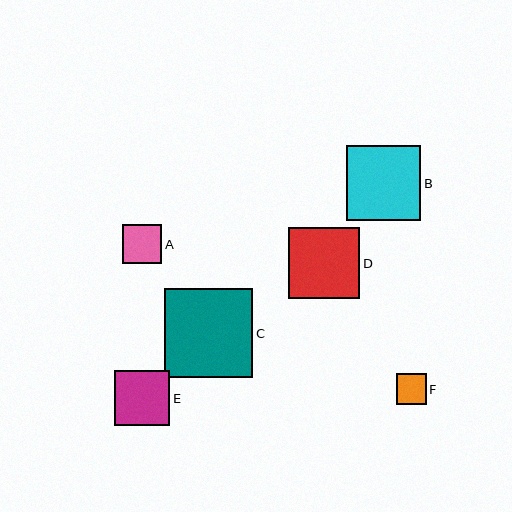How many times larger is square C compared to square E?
Square C is approximately 1.6 times the size of square E.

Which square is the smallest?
Square F is the smallest with a size of approximately 30 pixels.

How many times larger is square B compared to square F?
Square B is approximately 2.5 times the size of square F.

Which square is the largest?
Square C is the largest with a size of approximately 89 pixels.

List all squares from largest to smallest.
From largest to smallest: C, B, D, E, A, F.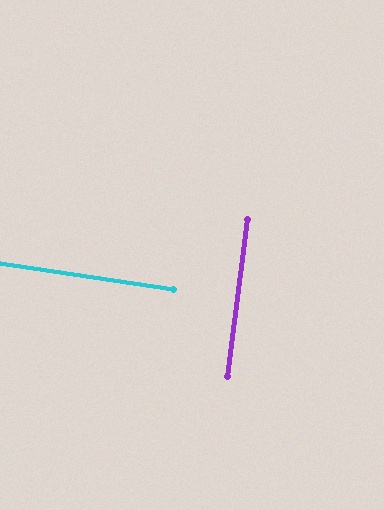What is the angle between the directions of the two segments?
Approximately 88 degrees.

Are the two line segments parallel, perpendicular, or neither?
Perpendicular — they meet at approximately 88°.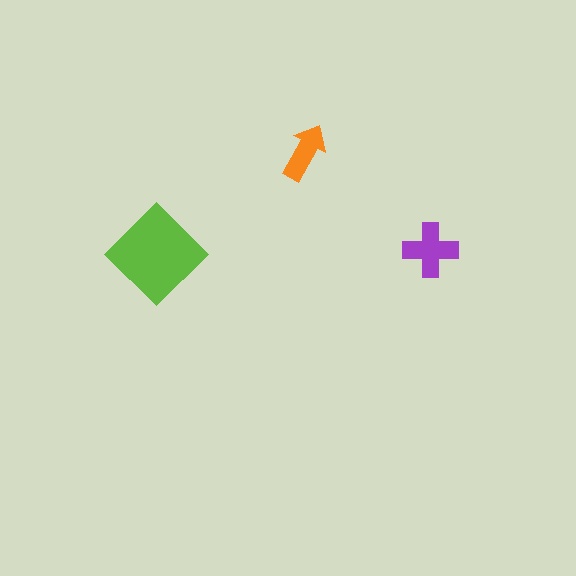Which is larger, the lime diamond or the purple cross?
The lime diamond.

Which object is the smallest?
The orange arrow.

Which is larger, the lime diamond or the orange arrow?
The lime diamond.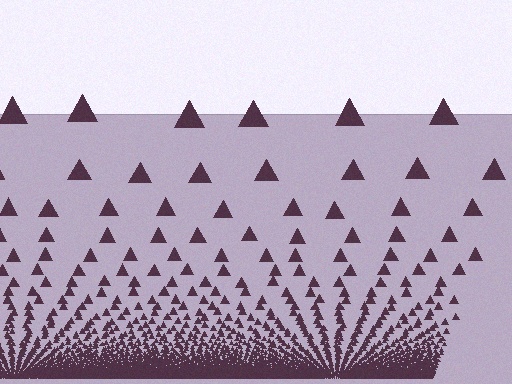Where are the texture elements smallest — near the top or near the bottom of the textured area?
Near the bottom.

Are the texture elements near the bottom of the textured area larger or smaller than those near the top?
Smaller. The gradient is inverted — elements near the bottom are smaller and denser.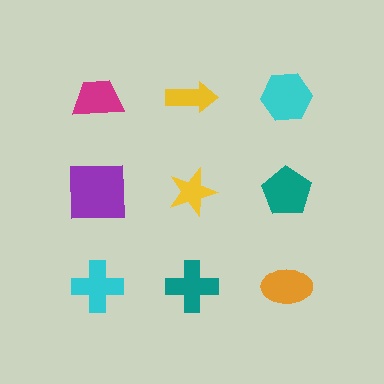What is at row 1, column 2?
A yellow arrow.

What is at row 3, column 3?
An orange ellipse.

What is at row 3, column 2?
A teal cross.